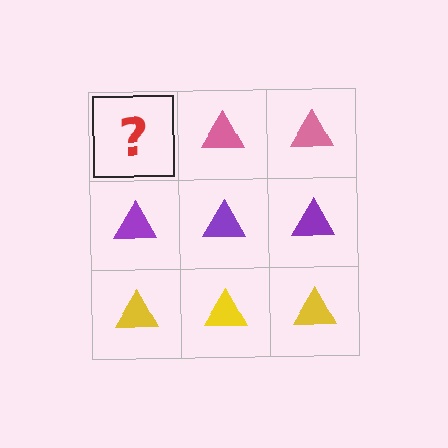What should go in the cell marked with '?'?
The missing cell should contain a pink triangle.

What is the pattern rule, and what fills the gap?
The rule is that each row has a consistent color. The gap should be filled with a pink triangle.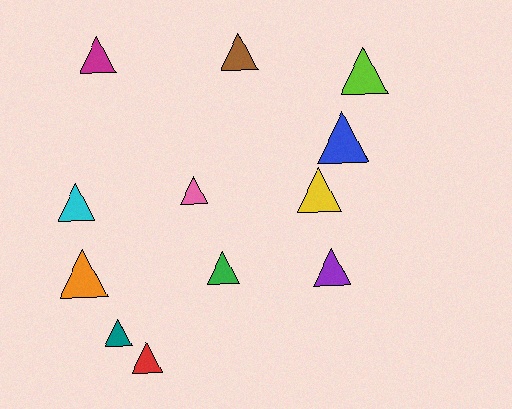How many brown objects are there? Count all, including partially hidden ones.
There is 1 brown object.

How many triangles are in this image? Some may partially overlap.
There are 12 triangles.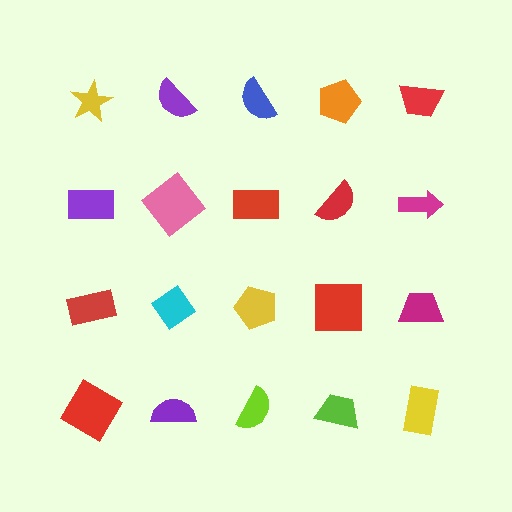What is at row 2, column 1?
A purple rectangle.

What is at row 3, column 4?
A red square.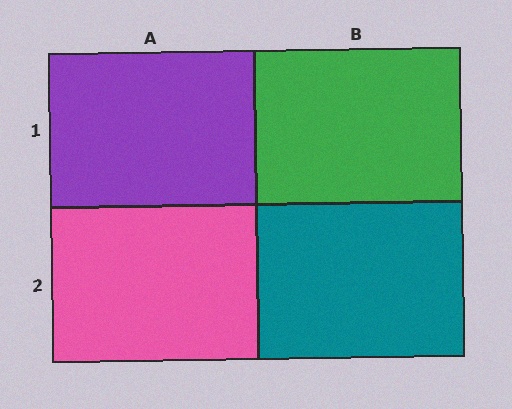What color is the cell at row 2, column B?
Teal.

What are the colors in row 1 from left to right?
Purple, green.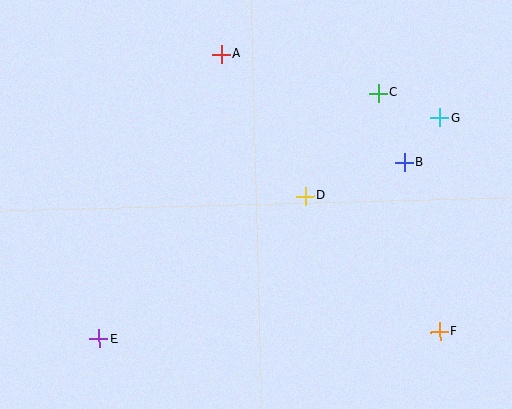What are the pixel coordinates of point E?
Point E is at (99, 339).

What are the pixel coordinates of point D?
Point D is at (305, 196).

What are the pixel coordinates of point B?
Point B is at (404, 162).